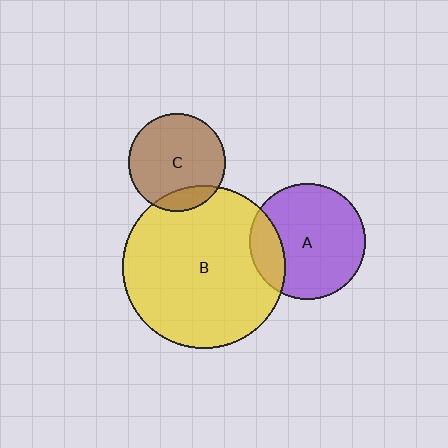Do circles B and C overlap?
Yes.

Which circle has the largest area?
Circle B (yellow).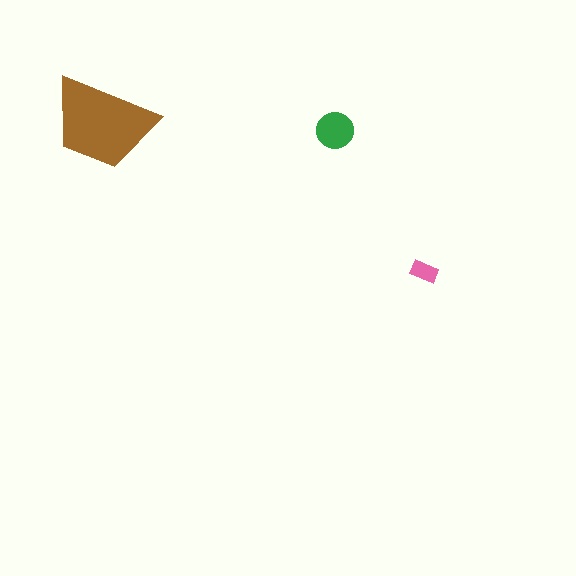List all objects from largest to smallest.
The brown trapezoid, the green circle, the pink rectangle.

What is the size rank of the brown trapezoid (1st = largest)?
1st.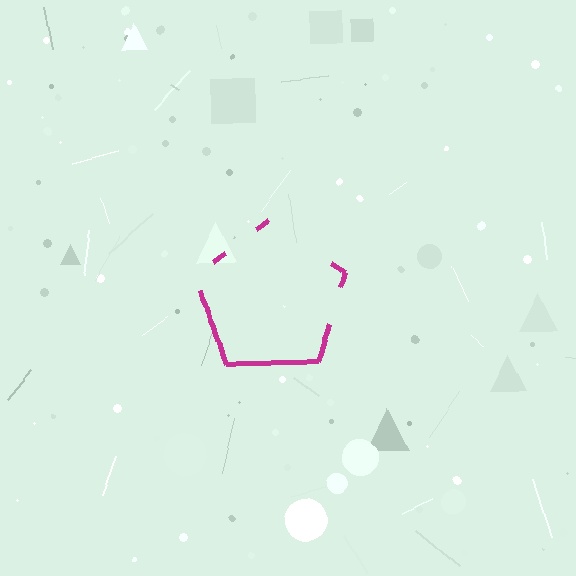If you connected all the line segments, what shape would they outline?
They would outline a pentagon.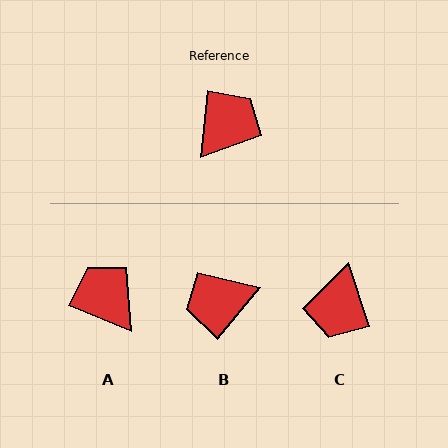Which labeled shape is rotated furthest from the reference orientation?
C, about 155 degrees away.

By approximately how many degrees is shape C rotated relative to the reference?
Approximately 155 degrees clockwise.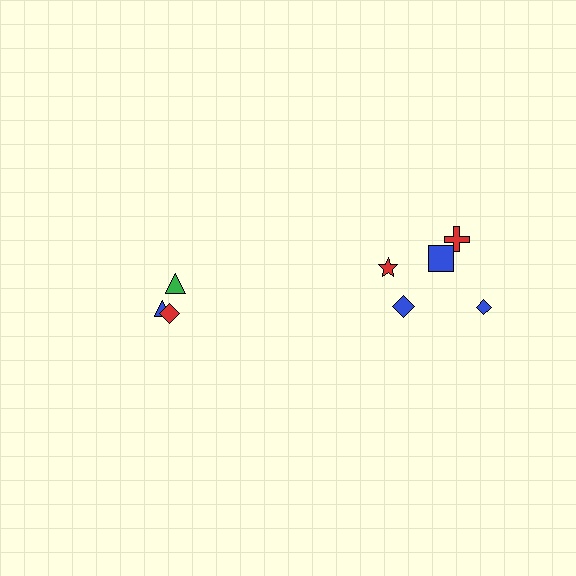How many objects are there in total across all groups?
There are 8 objects.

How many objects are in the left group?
There are 3 objects.